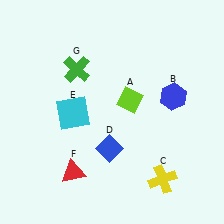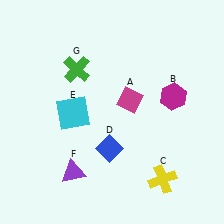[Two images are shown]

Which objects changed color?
A changed from lime to magenta. B changed from blue to magenta. F changed from red to purple.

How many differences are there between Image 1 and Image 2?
There are 3 differences between the two images.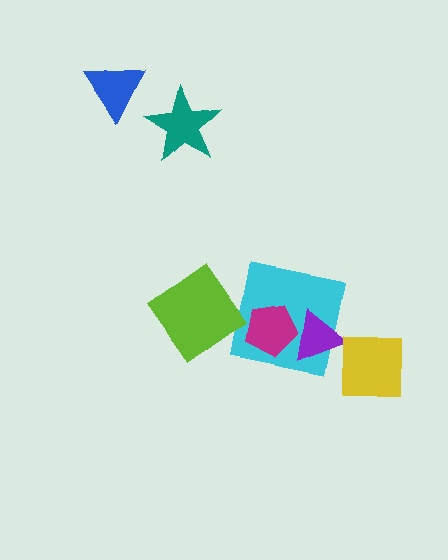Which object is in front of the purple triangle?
The magenta pentagon is in front of the purple triangle.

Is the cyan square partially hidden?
Yes, it is partially covered by another shape.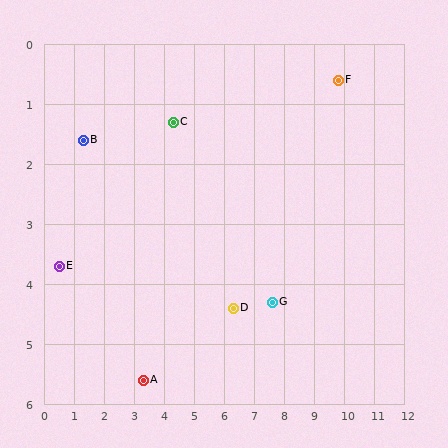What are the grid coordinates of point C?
Point C is at approximately (4.3, 1.3).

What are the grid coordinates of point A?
Point A is at approximately (3.3, 5.6).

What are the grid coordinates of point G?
Point G is at approximately (7.6, 4.3).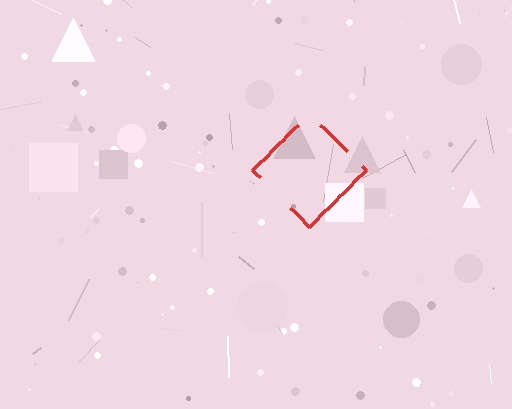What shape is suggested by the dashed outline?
The dashed outline suggests a diamond.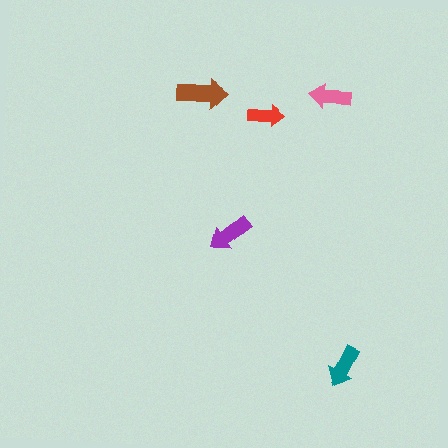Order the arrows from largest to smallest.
the brown one, the purple one, the teal one, the pink one, the red one.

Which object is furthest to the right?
The teal arrow is rightmost.